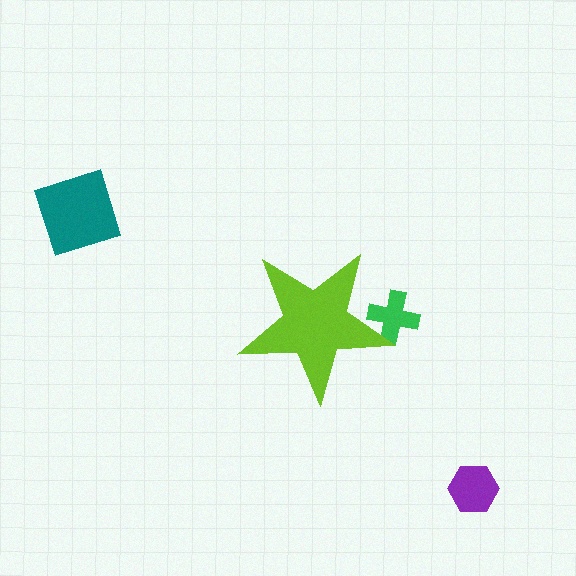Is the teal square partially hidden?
No, the teal square is fully visible.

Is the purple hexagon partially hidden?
No, the purple hexagon is fully visible.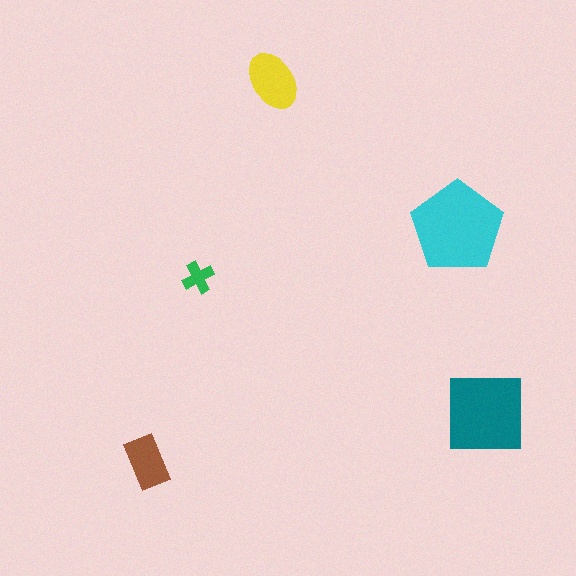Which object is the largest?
The cyan pentagon.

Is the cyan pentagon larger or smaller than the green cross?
Larger.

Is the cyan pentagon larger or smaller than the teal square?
Larger.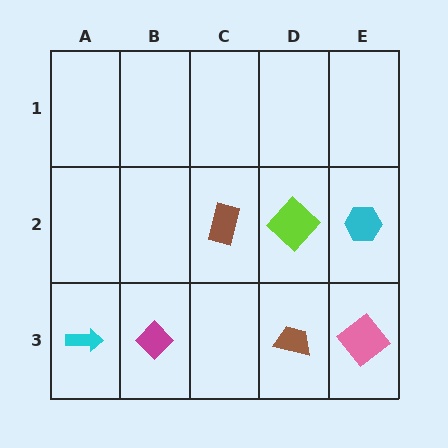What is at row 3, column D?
A brown trapezoid.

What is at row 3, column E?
A pink diamond.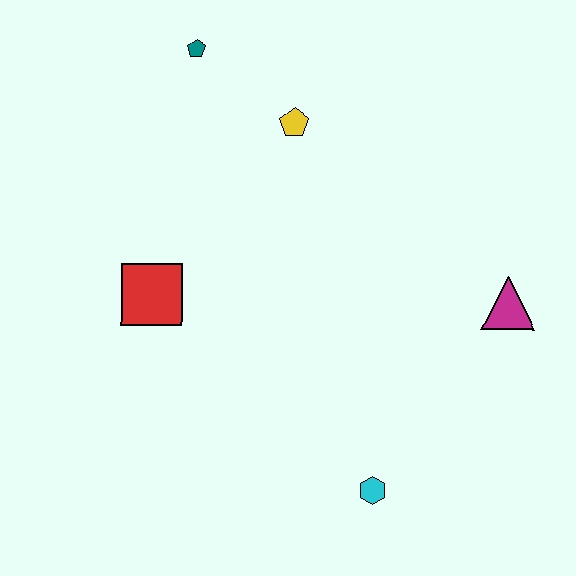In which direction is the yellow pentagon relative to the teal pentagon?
The yellow pentagon is to the right of the teal pentagon.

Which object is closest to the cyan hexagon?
The magenta triangle is closest to the cyan hexagon.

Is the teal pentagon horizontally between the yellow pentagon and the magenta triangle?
No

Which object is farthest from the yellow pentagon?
The cyan hexagon is farthest from the yellow pentagon.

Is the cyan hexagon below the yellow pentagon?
Yes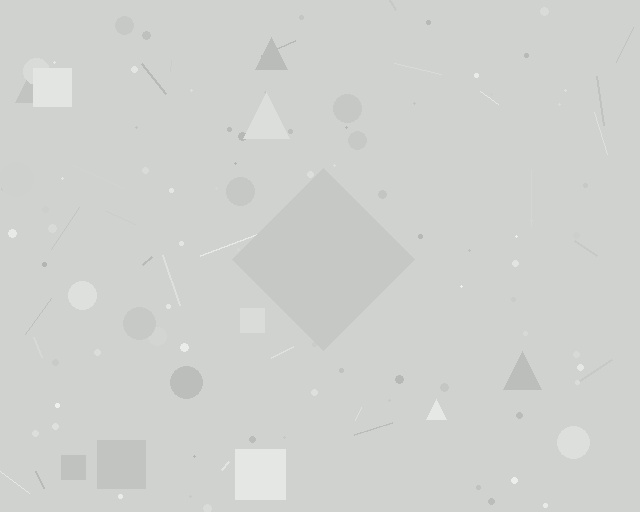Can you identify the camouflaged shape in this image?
The camouflaged shape is a diamond.